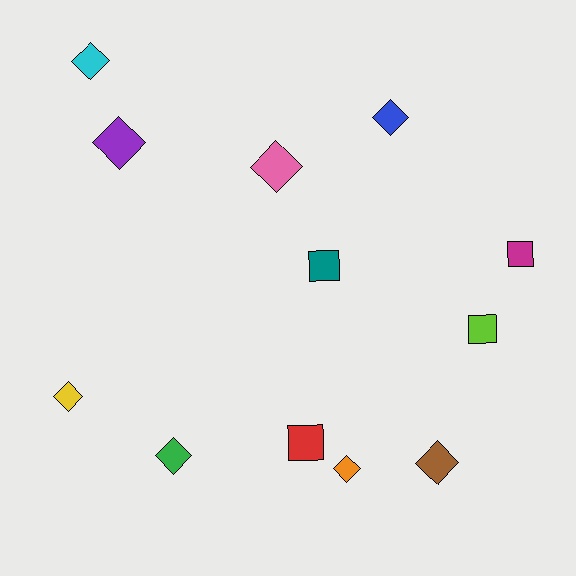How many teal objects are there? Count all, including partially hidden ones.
There is 1 teal object.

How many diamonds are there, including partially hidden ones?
There are 8 diamonds.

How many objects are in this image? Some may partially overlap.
There are 12 objects.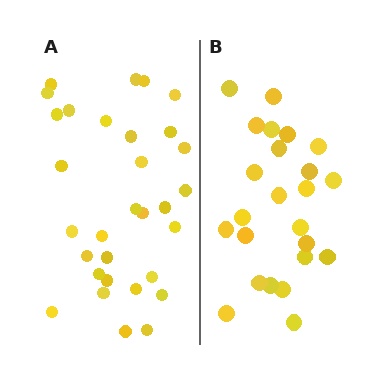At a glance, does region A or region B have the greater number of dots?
Region A (the left region) has more dots.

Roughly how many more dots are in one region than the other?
Region A has roughly 8 or so more dots than region B.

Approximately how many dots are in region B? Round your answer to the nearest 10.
About 20 dots. (The exact count is 24, which rounds to 20.)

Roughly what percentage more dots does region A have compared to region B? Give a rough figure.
About 30% more.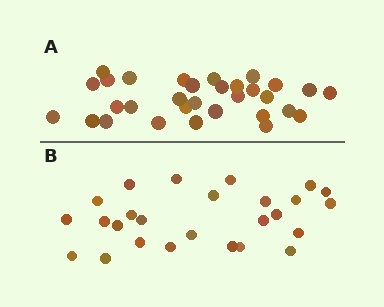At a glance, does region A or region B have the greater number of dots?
Region A (the top region) has more dots.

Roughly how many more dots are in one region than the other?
Region A has about 5 more dots than region B.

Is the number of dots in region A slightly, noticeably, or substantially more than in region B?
Region A has only slightly more — the two regions are fairly close. The ratio is roughly 1.2 to 1.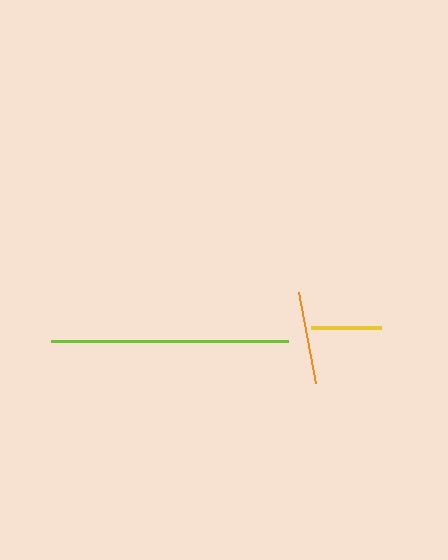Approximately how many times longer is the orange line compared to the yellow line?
The orange line is approximately 1.3 times the length of the yellow line.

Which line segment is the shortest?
The yellow line is the shortest at approximately 70 pixels.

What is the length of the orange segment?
The orange segment is approximately 92 pixels long.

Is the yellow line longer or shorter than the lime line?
The lime line is longer than the yellow line.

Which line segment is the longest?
The lime line is the longest at approximately 237 pixels.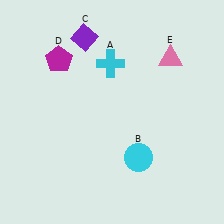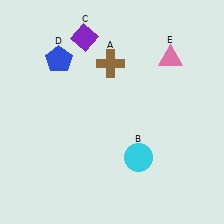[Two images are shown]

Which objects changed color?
A changed from cyan to brown. D changed from magenta to blue.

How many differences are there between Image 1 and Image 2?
There are 2 differences between the two images.